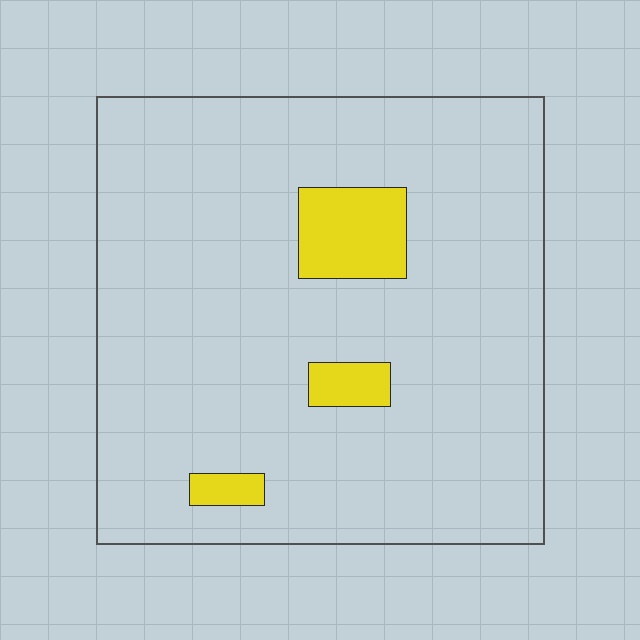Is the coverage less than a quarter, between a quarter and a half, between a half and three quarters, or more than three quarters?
Less than a quarter.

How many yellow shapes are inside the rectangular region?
3.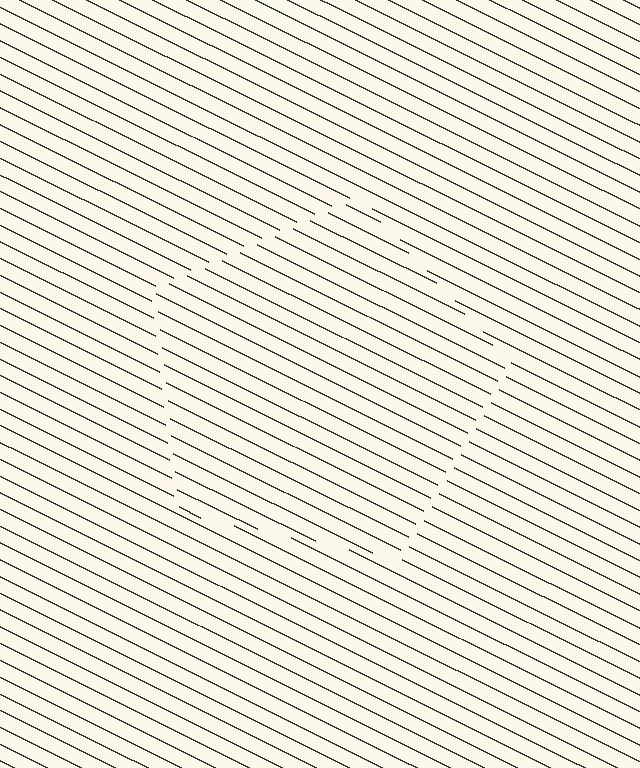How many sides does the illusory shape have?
5 sides — the line-ends trace a pentagon.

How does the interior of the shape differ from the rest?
The interior of the shape contains the same grating, shifted by half a period — the contour is defined by the phase discontinuity where line-ends from the inner and outer gratings abut.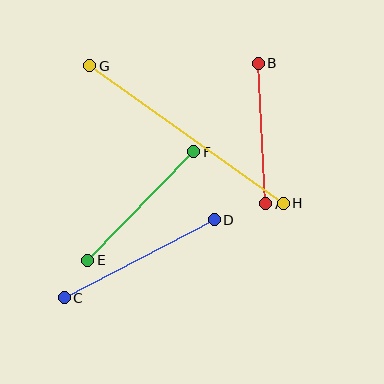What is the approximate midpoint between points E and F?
The midpoint is at approximately (141, 206) pixels.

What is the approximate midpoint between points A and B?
The midpoint is at approximately (262, 133) pixels.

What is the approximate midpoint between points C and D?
The midpoint is at approximately (139, 259) pixels.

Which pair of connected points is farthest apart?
Points G and H are farthest apart.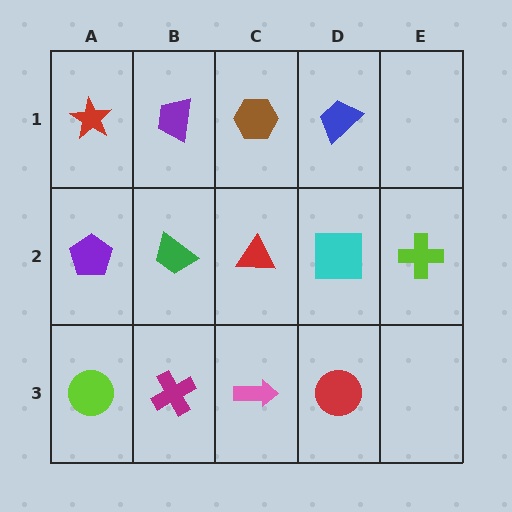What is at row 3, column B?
A magenta cross.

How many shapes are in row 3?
4 shapes.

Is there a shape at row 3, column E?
No, that cell is empty.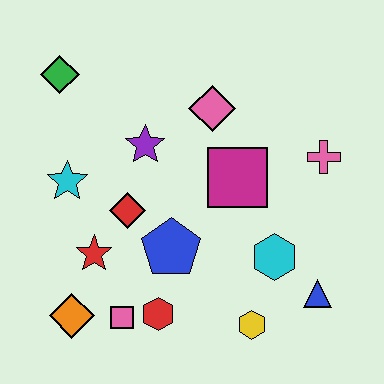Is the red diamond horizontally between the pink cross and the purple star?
No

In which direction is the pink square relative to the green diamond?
The pink square is below the green diamond.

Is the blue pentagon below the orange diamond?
No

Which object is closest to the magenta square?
The pink diamond is closest to the magenta square.